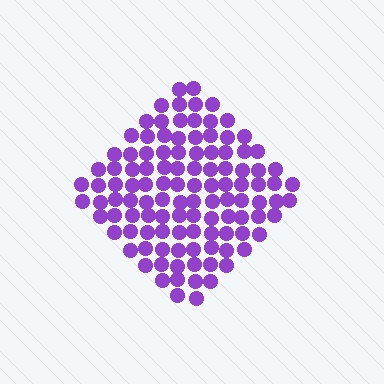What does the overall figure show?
The overall figure shows a diamond.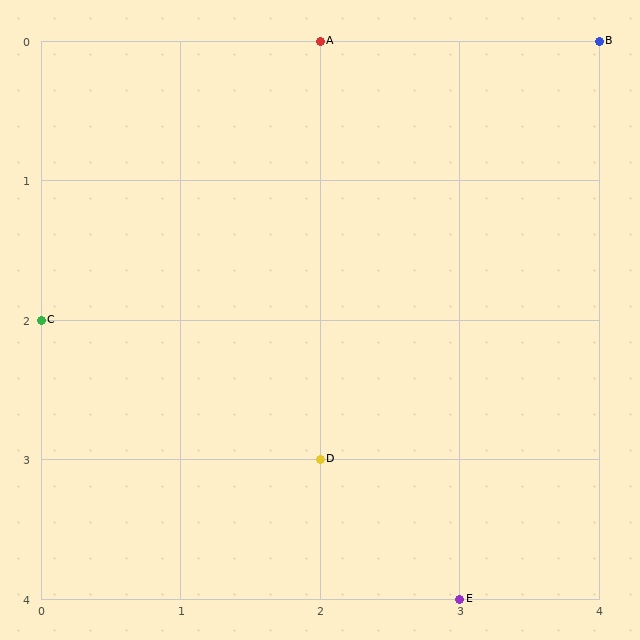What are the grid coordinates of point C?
Point C is at grid coordinates (0, 2).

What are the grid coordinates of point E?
Point E is at grid coordinates (3, 4).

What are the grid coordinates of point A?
Point A is at grid coordinates (2, 0).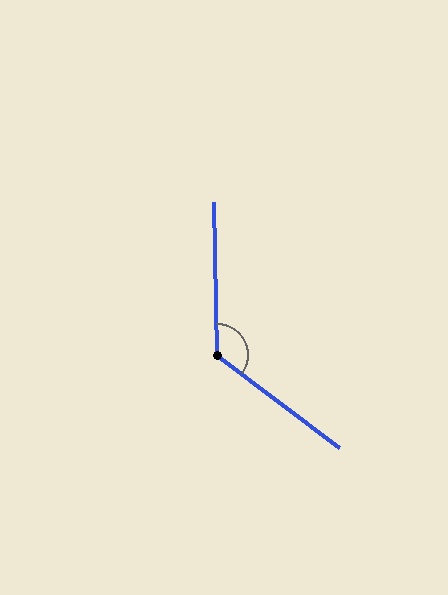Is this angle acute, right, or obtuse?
It is obtuse.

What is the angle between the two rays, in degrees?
Approximately 128 degrees.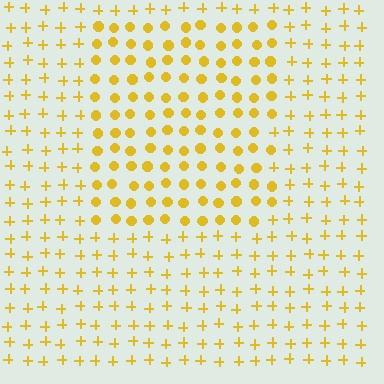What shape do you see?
I see a rectangle.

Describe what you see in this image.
The image is filled with small yellow elements arranged in a uniform grid. A rectangle-shaped region contains circles, while the surrounding area contains plus signs. The boundary is defined purely by the change in element shape.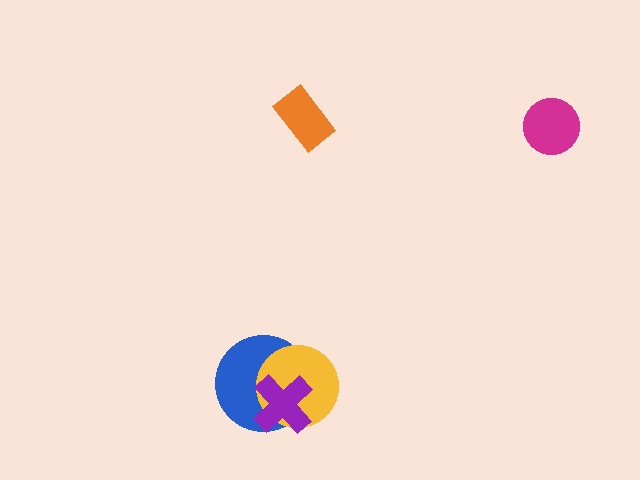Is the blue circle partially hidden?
Yes, it is partially covered by another shape.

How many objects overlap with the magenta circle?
0 objects overlap with the magenta circle.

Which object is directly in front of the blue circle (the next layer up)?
The yellow circle is directly in front of the blue circle.